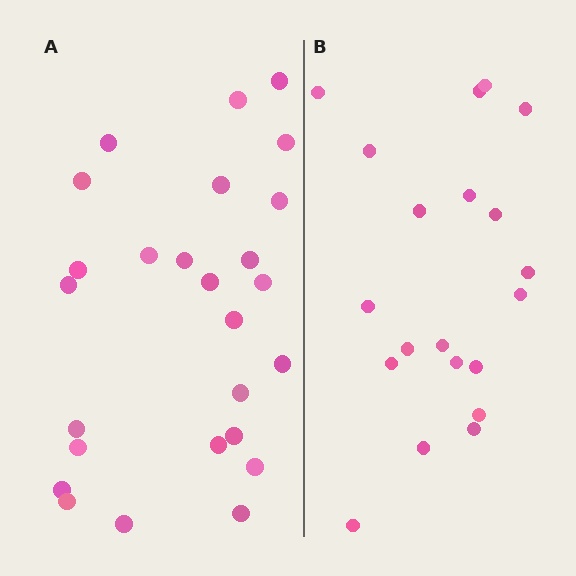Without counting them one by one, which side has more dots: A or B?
Region A (the left region) has more dots.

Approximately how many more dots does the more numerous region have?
Region A has about 6 more dots than region B.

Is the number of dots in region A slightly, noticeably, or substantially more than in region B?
Region A has noticeably more, but not dramatically so. The ratio is roughly 1.3 to 1.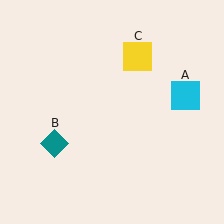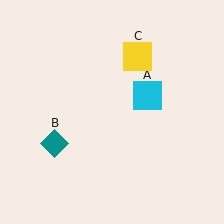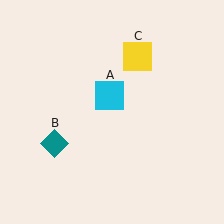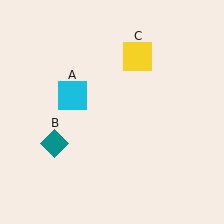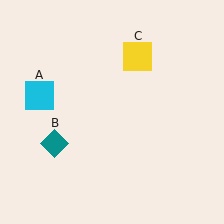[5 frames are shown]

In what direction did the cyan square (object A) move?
The cyan square (object A) moved left.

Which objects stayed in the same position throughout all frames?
Teal diamond (object B) and yellow square (object C) remained stationary.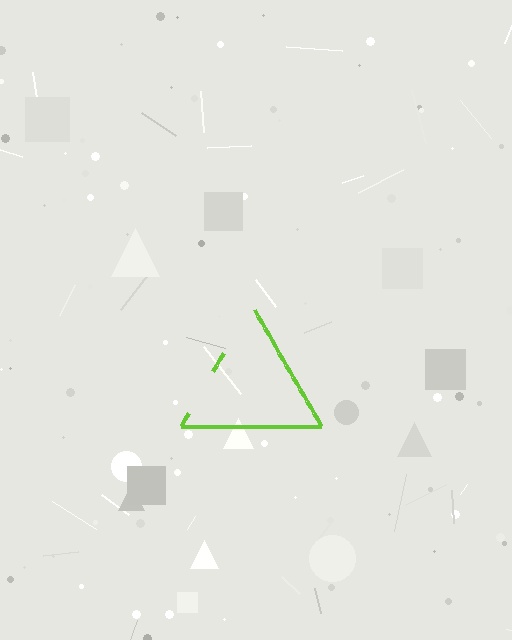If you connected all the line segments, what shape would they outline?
They would outline a triangle.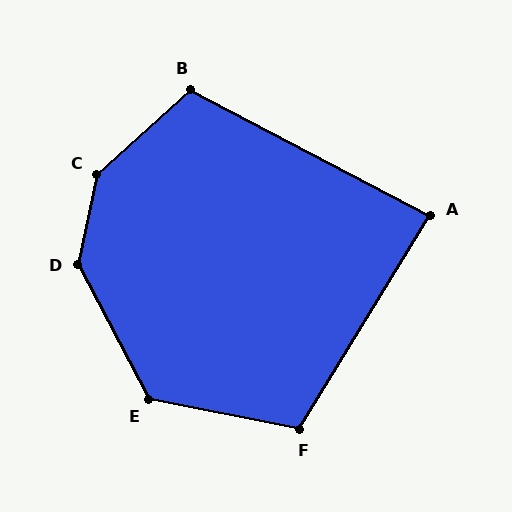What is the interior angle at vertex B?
Approximately 110 degrees (obtuse).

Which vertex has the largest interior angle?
C, at approximately 144 degrees.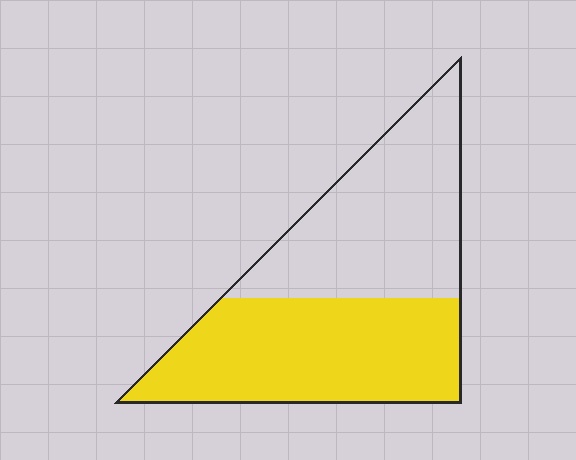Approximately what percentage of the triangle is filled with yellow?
Approximately 50%.